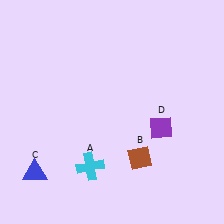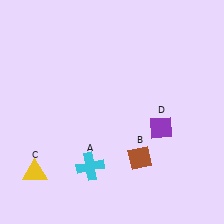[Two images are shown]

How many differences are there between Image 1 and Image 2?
There is 1 difference between the two images.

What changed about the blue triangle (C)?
In Image 1, C is blue. In Image 2, it changed to yellow.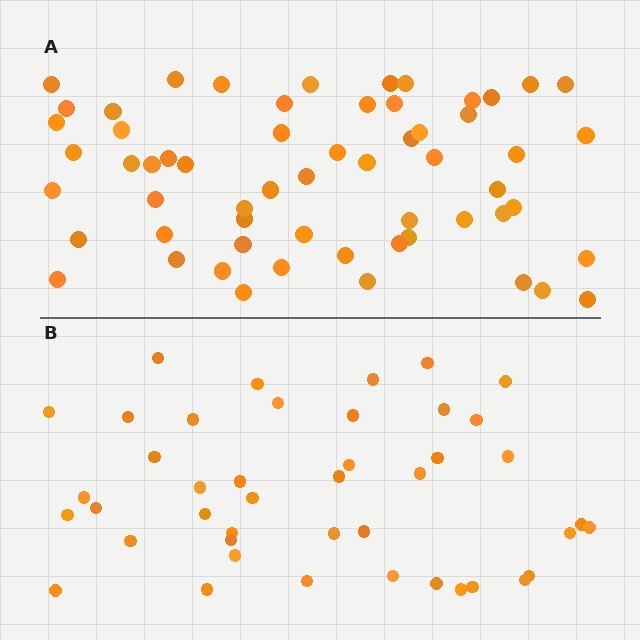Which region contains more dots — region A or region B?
Region A (the top region) has more dots.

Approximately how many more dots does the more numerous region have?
Region A has approximately 15 more dots than region B.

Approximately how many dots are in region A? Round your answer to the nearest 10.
About 60 dots. (The exact count is 59, which rounds to 60.)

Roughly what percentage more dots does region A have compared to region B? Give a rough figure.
About 35% more.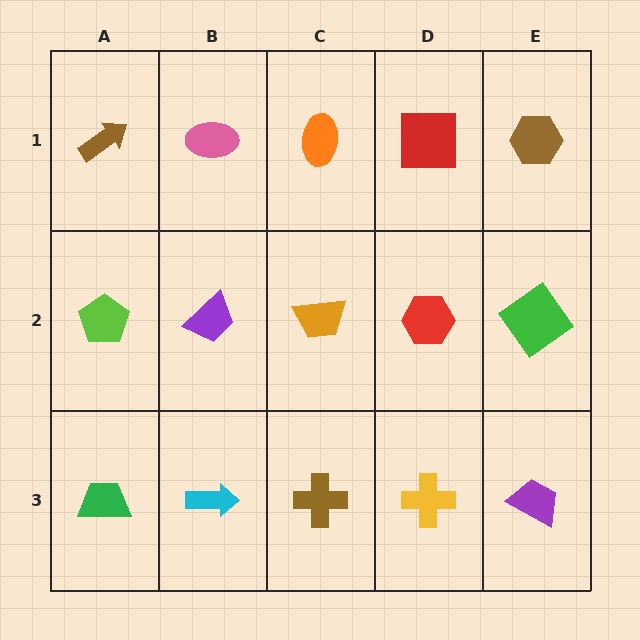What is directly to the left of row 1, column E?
A red square.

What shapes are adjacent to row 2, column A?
A brown arrow (row 1, column A), a green trapezoid (row 3, column A), a purple trapezoid (row 2, column B).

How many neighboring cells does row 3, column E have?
2.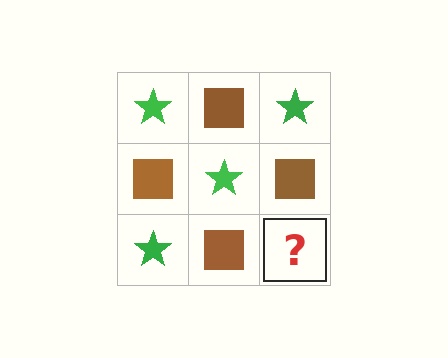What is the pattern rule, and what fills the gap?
The rule is that it alternates green star and brown square in a checkerboard pattern. The gap should be filled with a green star.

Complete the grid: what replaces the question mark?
The question mark should be replaced with a green star.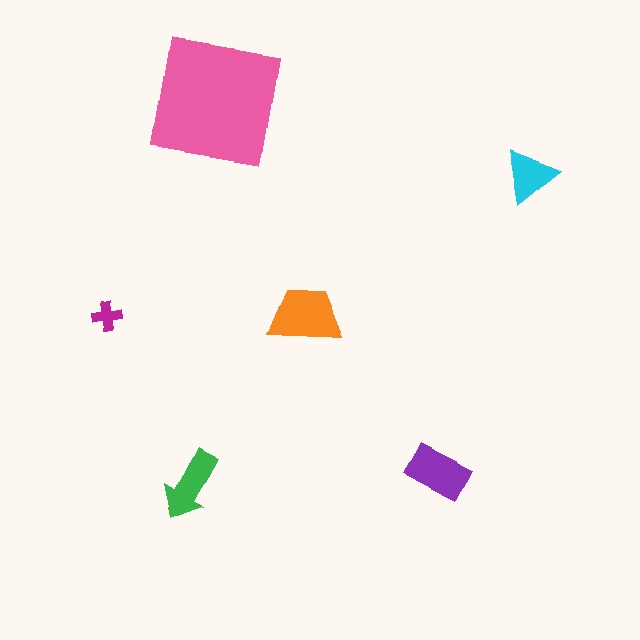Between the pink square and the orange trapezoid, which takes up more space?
The pink square.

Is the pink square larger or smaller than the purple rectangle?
Larger.